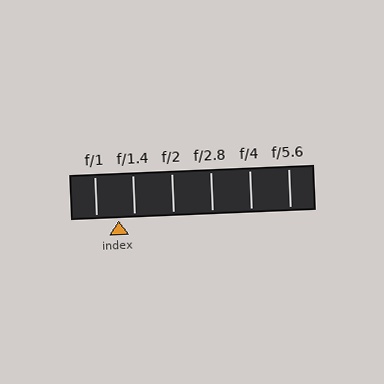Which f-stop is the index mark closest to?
The index mark is closest to f/1.4.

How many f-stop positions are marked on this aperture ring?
There are 6 f-stop positions marked.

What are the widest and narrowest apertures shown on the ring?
The widest aperture shown is f/1 and the narrowest is f/5.6.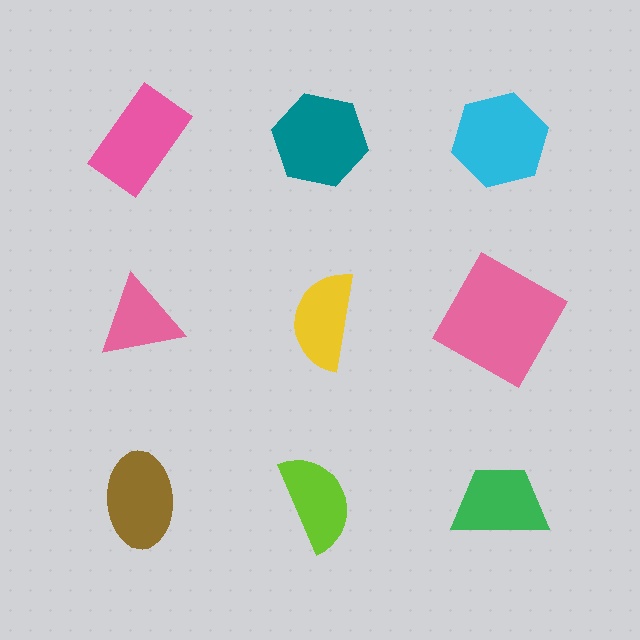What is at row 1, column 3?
A cyan hexagon.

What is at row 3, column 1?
A brown ellipse.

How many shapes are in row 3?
3 shapes.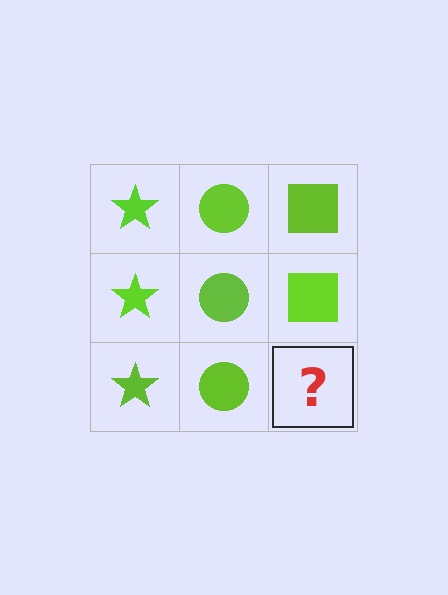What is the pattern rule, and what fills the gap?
The rule is that each column has a consistent shape. The gap should be filled with a lime square.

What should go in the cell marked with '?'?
The missing cell should contain a lime square.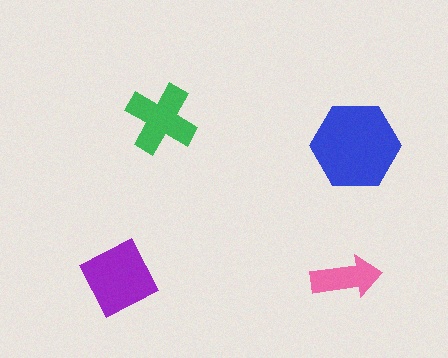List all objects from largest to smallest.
The blue hexagon, the purple square, the green cross, the pink arrow.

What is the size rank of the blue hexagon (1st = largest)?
1st.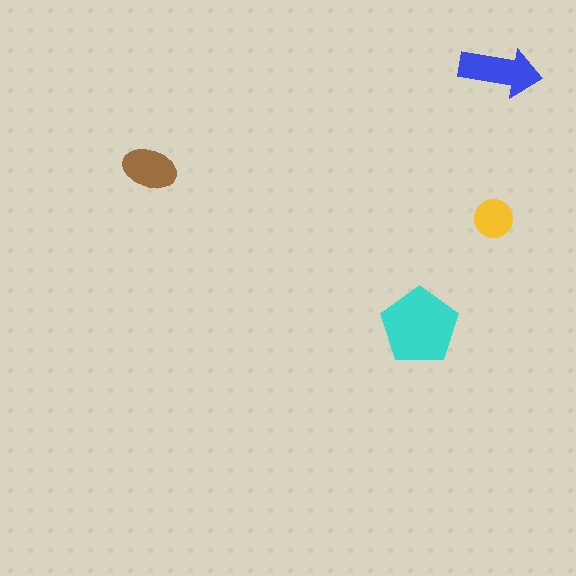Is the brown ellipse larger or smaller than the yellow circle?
Larger.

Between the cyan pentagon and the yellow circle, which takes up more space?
The cyan pentagon.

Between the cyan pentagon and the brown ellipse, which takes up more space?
The cyan pentagon.